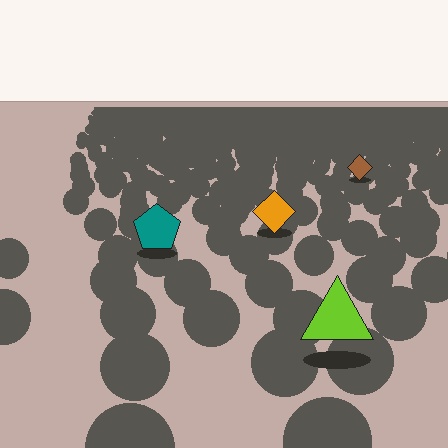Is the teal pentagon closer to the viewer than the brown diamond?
Yes. The teal pentagon is closer — you can tell from the texture gradient: the ground texture is coarser near it.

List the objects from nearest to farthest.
From nearest to farthest: the lime triangle, the teal pentagon, the orange diamond, the brown diamond.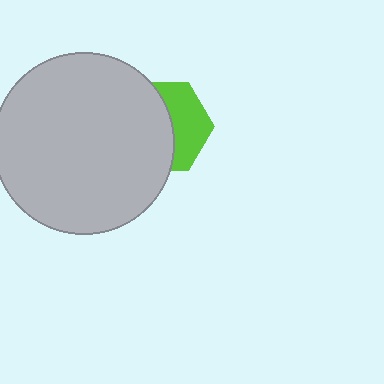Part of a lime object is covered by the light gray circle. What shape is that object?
It is a hexagon.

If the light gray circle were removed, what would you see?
You would see the complete lime hexagon.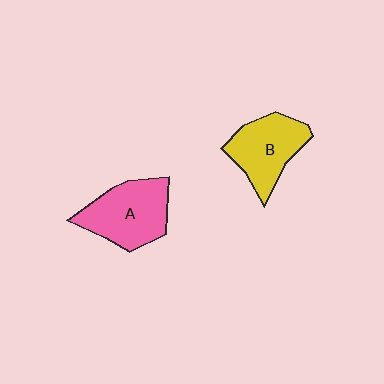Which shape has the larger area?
Shape A (pink).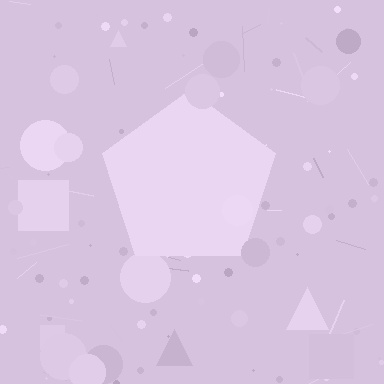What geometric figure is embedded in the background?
A pentagon is embedded in the background.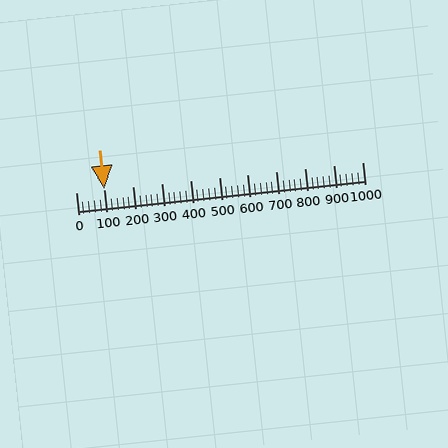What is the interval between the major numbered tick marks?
The major tick marks are spaced 100 units apart.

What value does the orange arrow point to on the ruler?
The orange arrow points to approximately 100.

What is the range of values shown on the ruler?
The ruler shows values from 0 to 1000.